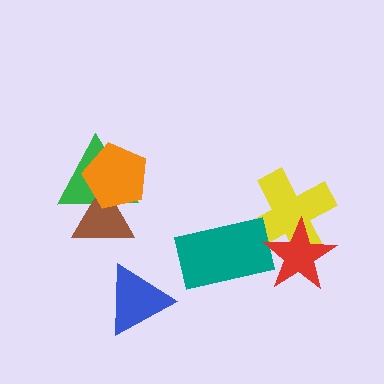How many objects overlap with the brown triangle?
2 objects overlap with the brown triangle.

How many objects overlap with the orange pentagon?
2 objects overlap with the orange pentagon.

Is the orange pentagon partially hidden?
No, no other shape covers it.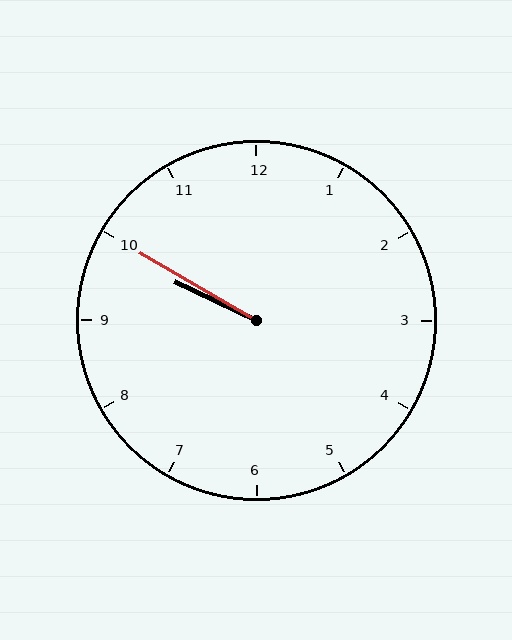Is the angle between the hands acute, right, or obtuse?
It is acute.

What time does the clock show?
9:50.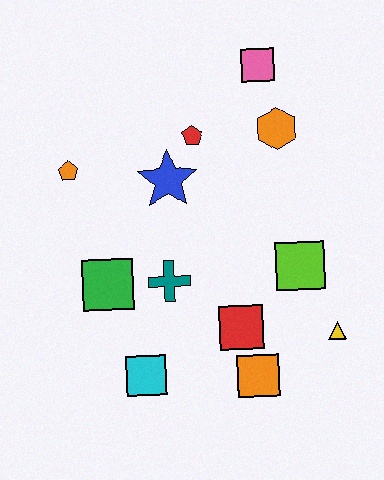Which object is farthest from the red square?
The pink square is farthest from the red square.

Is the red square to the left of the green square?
No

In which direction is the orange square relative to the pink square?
The orange square is below the pink square.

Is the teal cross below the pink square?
Yes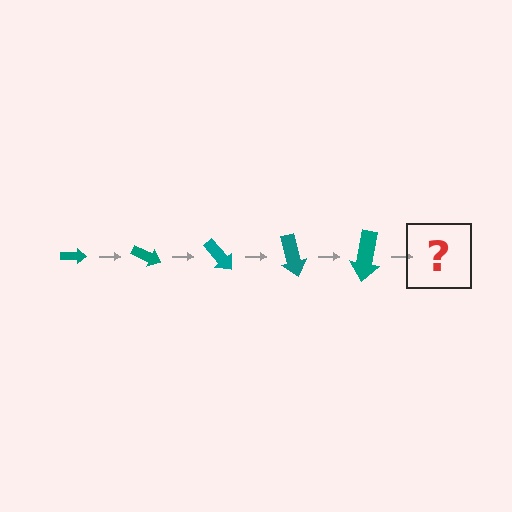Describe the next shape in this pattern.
It should be an arrow, larger than the previous one and rotated 125 degrees from the start.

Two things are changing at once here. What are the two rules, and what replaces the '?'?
The two rules are that the arrow grows larger each step and it rotates 25 degrees each step. The '?' should be an arrow, larger than the previous one and rotated 125 degrees from the start.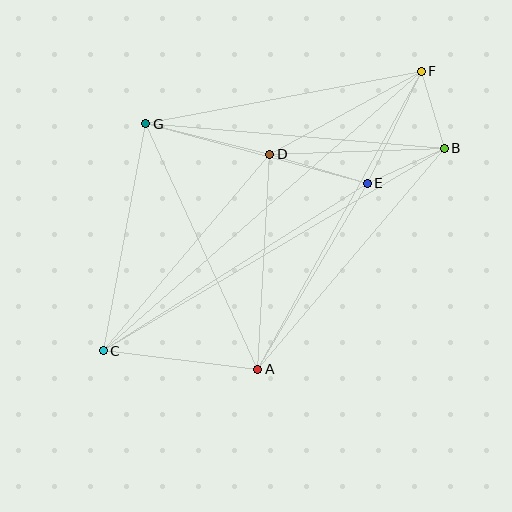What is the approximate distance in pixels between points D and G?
The distance between D and G is approximately 128 pixels.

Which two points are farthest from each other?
Points C and F are farthest from each other.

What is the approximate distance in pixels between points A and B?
The distance between A and B is approximately 289 pixels.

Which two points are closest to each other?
Points B and F are closest to each other.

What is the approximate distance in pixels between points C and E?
The distance between C and E is approximately 313 pixels.